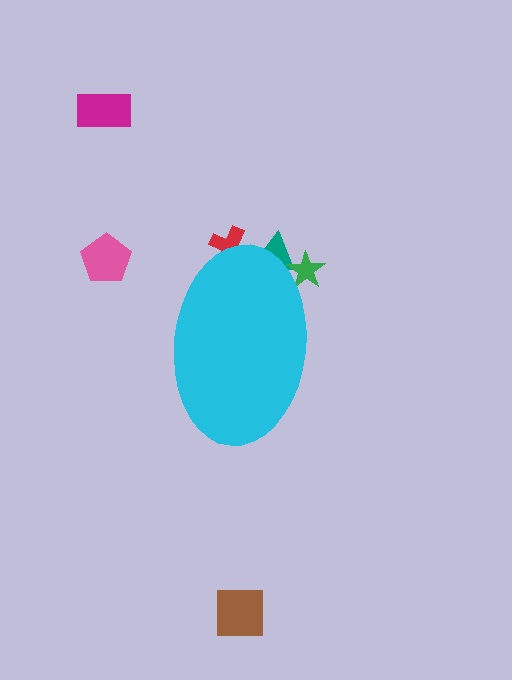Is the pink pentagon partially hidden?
No, the pink pentagon is fully visible.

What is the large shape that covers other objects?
A cyan ellipse.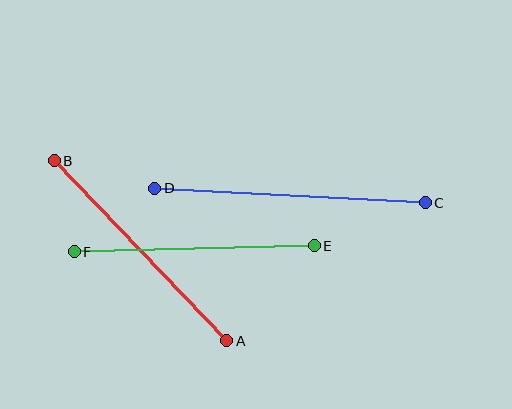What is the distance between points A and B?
The distance is approximately 249 pixels.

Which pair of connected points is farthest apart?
Points C and D are farthest apart.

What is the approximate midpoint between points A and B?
The midpoint is at approximately (141, 251) pixels.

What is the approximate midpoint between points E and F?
The midpoint is at approximately (194, 249) pixels.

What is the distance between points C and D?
The distance is approximately 271 pixels.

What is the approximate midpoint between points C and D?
The midpoint is at approximately (290, 195) pixels.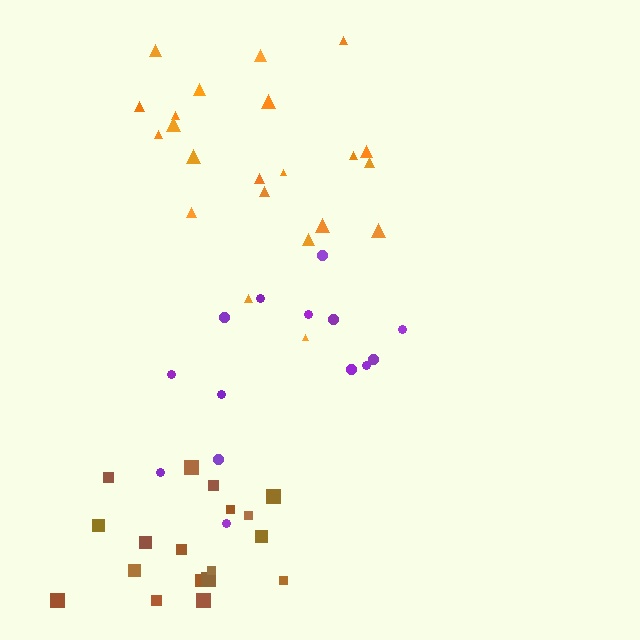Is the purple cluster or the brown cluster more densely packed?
Brown.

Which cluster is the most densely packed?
Orange.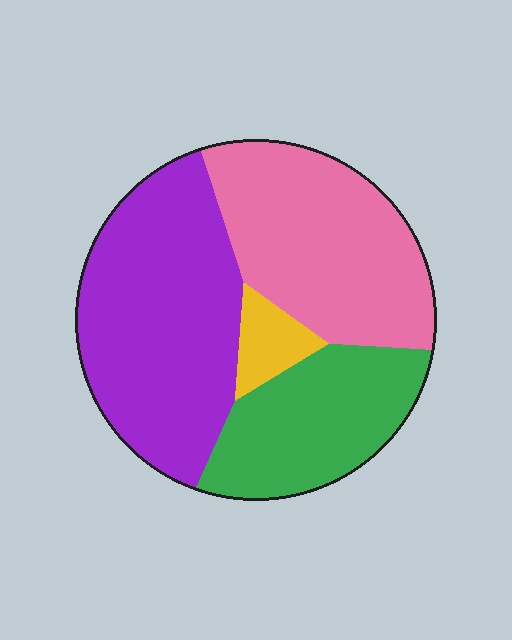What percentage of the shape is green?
Green takes up about one quarter (1/4) of the shape.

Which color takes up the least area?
Yellow, at roughly 5%.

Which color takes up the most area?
Purple, at roughly 40%.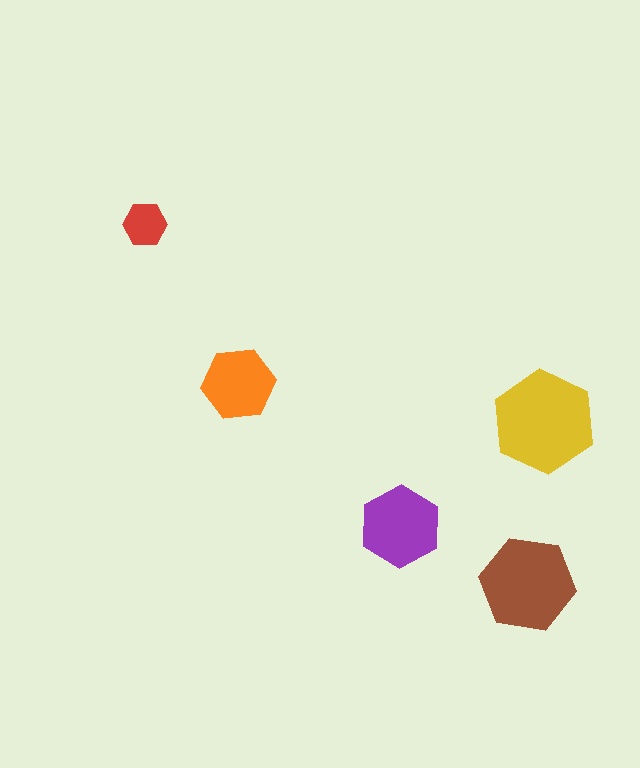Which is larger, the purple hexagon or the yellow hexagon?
The yellow one.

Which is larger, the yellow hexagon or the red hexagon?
The yellow one.